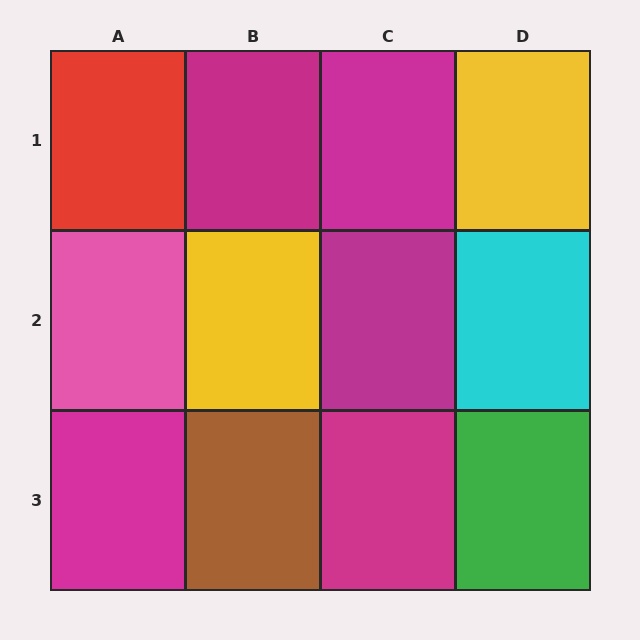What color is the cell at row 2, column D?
Cyan.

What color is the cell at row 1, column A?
Red.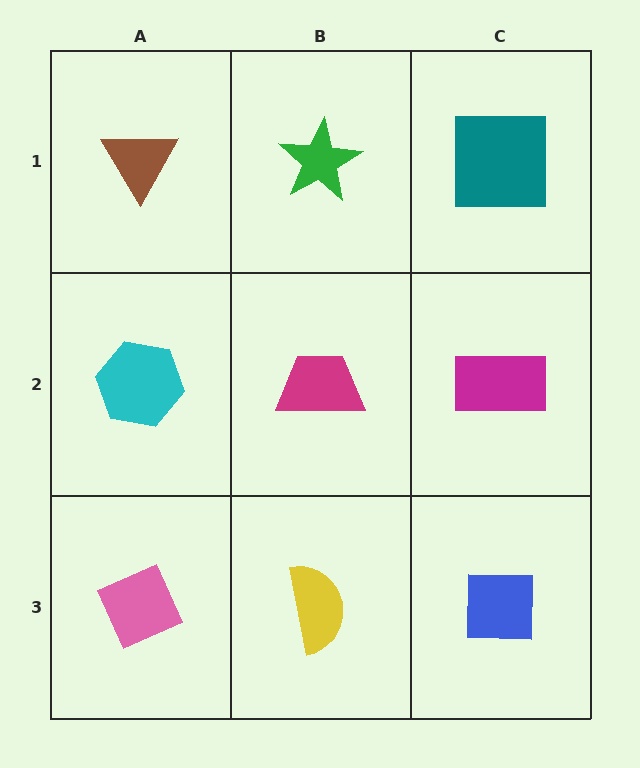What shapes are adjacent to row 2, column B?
A green star (row 1, column B), a yellow semicircle (row 3, column B), a cyan hexagon (row 2, column A), a magenta rectangle (row 2, column C).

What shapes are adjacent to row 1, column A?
A cyan hexagon (row 2, column A), a green star (row 1, column B).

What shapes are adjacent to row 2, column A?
A brown triangle (row 1, column A), a pink diamond (row 3, column A), a magenta trapezoid (row 2, column B).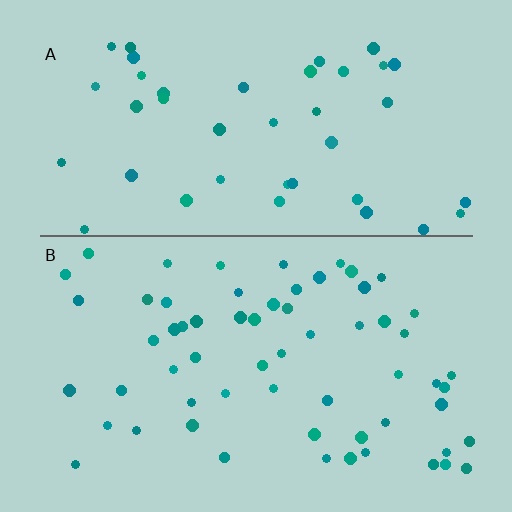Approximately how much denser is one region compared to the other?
Approximately 1.5× — region B over region A.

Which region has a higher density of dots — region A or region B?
B (the bottom).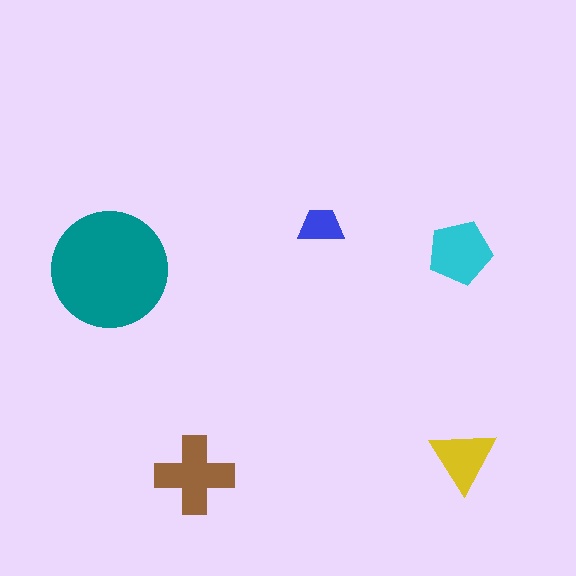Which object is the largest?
The teal circle.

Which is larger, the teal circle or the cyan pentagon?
The teal circle.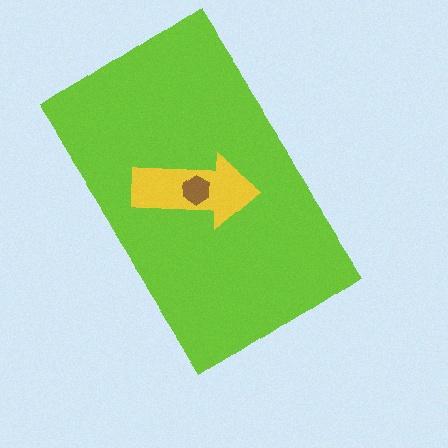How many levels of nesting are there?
3.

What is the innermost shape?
The brown hexagon.